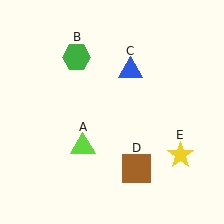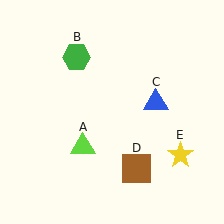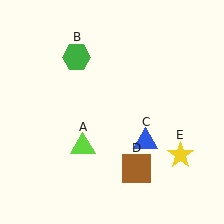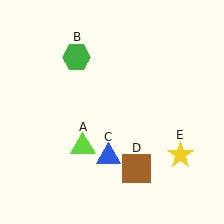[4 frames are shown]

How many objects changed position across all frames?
1 object changed position: blue triangle (object C).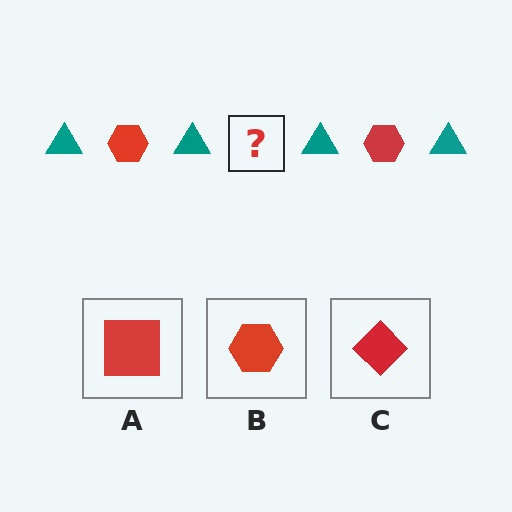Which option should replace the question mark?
Option B.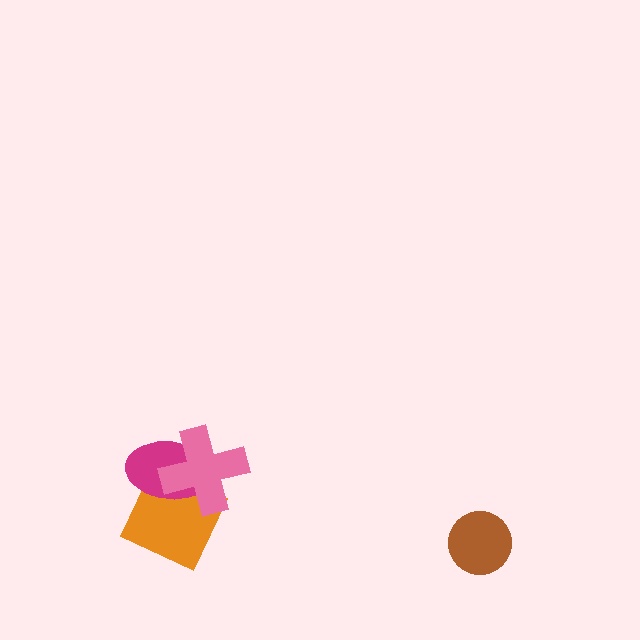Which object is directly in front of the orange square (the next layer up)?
The magenta ellipse is directly in front of the orange square.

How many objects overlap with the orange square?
2 objects overlap with the orange square.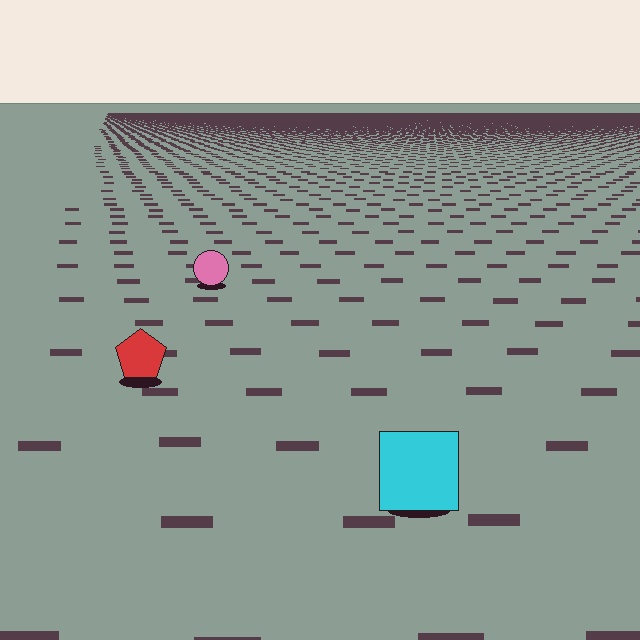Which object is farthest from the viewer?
The pink circle is farthest from the viewer. It appears smaller and the ground texture around it is denser.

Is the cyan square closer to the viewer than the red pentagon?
Yes. The cyan square is closer — you can tell from the texture gradient: the ground texture is coarser near it.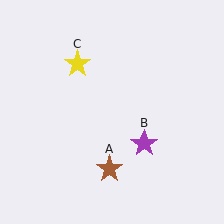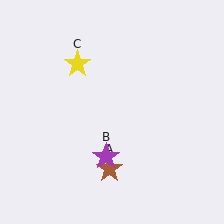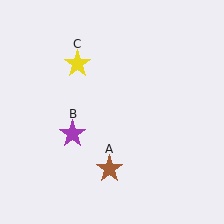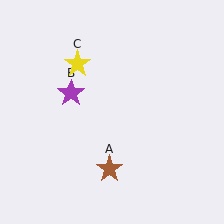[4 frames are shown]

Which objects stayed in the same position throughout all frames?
Brown star (object A) and yellow star (object C) remained stationary.